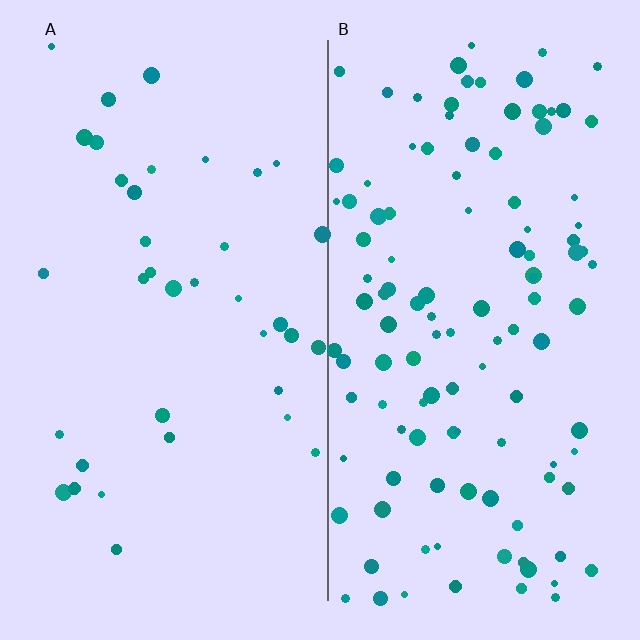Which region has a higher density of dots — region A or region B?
B (the right).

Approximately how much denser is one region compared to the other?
Approximately 3.2× — region B over region A.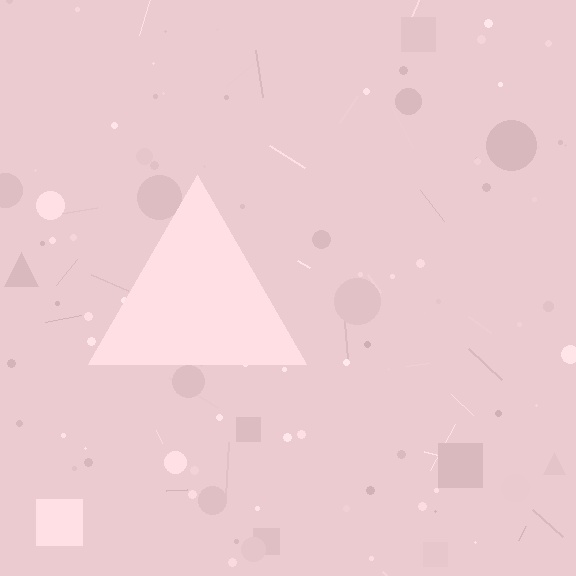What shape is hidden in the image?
A triangle is hidden in the image.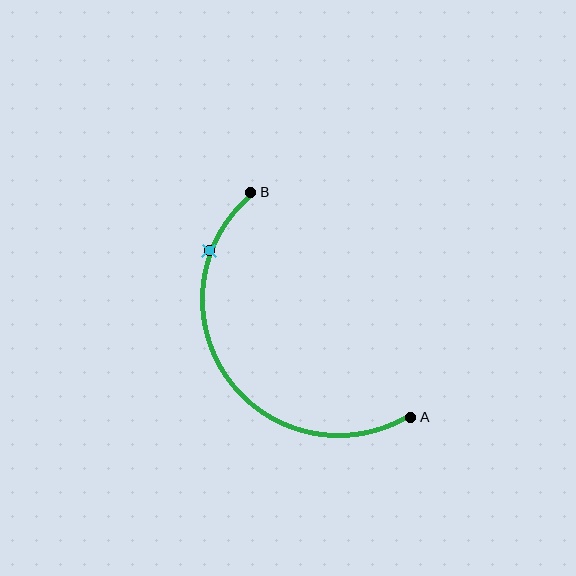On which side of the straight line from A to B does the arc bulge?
The arc bulges below and to the left of the straight line connecting A and B.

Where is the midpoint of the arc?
The arc midpoint is the point on the curve farthest from the straight line joining A and B. It sits below and to the left of that line.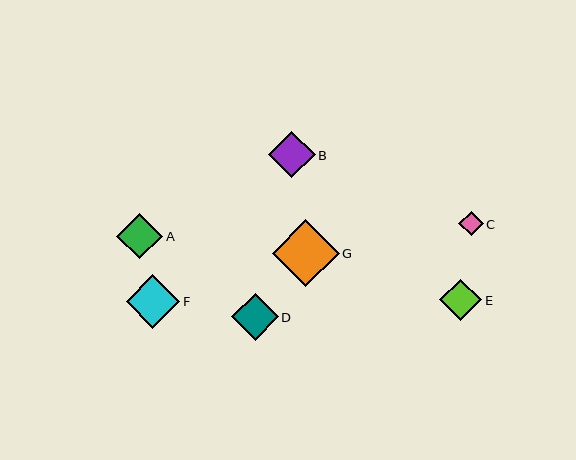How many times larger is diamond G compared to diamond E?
Diamond G is approximately 1.6 times the size of diamond E.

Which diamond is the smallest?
Diamond C is the smallest with a size of approximately 24 pixels.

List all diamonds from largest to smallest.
From largest to smallest: G, F, D, B, A, E, C.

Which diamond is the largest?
Diamond G is the largest with a size of approximately 67 pixels.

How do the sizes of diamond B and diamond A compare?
Diamond B and diamond A are approximately the same size.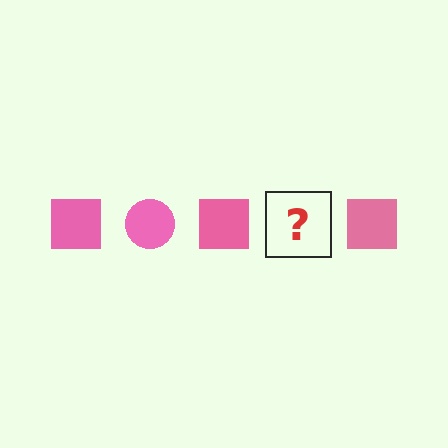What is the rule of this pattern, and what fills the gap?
The rule is that the pattern cycles through square, circle shapes in pink. The gap should be filled with a pink circle.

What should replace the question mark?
The question mark should be replaced with a pink circle.